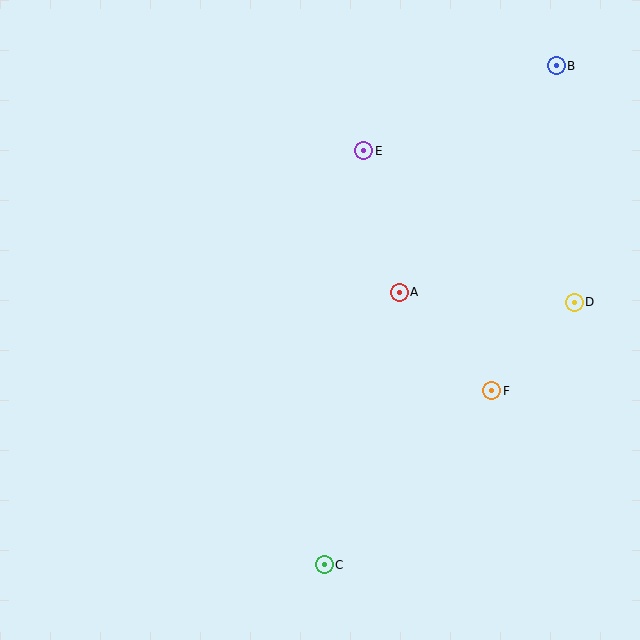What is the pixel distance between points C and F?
The distance between C and F is 241 pixels.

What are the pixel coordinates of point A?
Point A is at (399, 292).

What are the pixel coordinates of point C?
Point C is at (324, 565).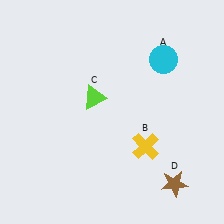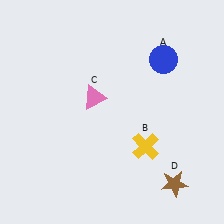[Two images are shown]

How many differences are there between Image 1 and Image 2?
There are 2 differences between the two images.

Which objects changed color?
A changed from cyan to blue. C changed from lime to pink.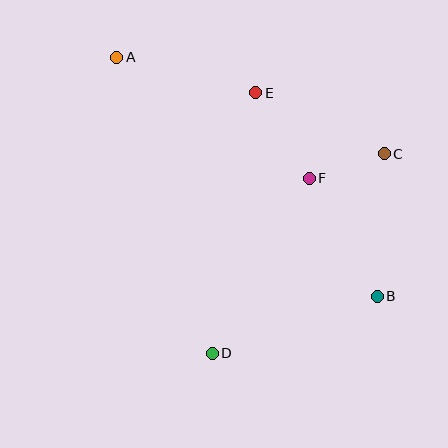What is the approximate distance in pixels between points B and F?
The distance between B and F is approximately 136 pixels.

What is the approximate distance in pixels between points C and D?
The distance between C and D is approximately 263 pixels.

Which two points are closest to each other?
Points C and F are closest to each other.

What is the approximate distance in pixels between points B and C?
The distance between B and C is approximately 142 pixels.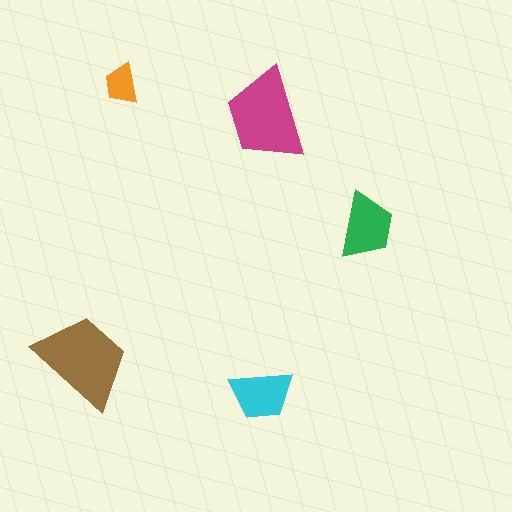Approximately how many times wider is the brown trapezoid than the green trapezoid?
About 1.5 times wider.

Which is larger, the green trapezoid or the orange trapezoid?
The green one.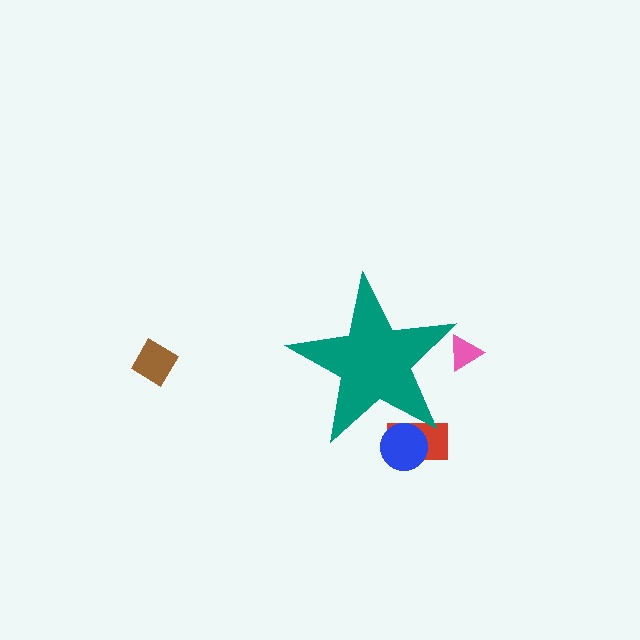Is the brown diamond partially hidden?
No, the brown diamond is fully visible.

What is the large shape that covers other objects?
A teal star.